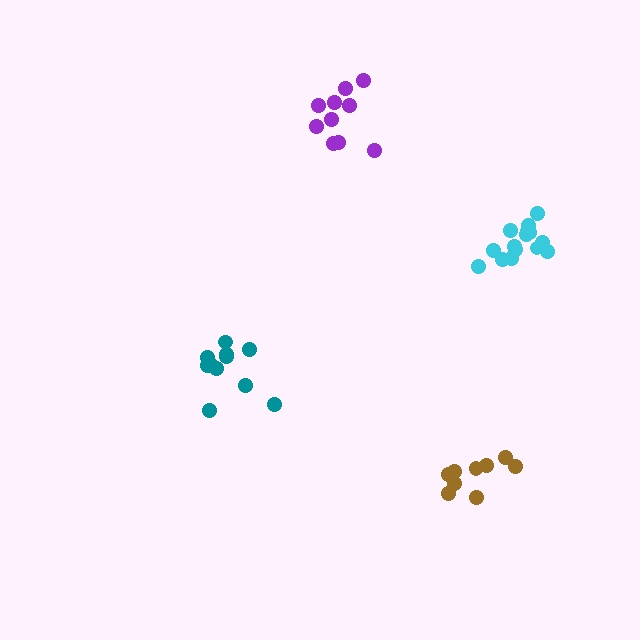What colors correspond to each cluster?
The clusters are colored: teal, brown, purple, cyan.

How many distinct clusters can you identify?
There are 4 distinct clusters.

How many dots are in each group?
Group 1: 11 dots, Group 2: 9 dots, Group 3: 10 dots, Group 4: 15 dots (45 total).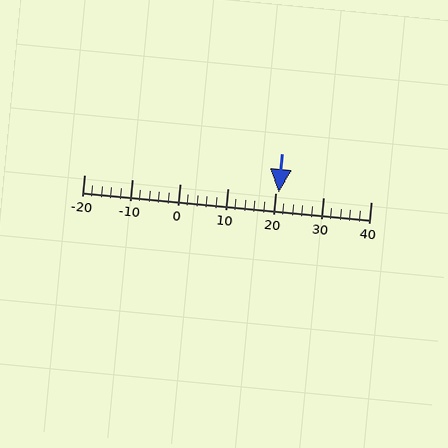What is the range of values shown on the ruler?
The ruler shows values from -20 to 40.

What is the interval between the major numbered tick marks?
The major tick marks are spaced 10 units apart.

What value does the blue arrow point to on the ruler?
The blue arrow points to approximately 21.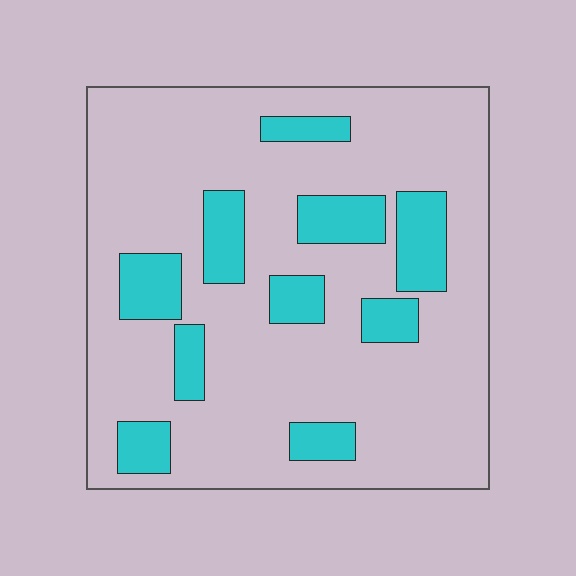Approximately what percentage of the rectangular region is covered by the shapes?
Approximately 20%.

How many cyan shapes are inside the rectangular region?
10.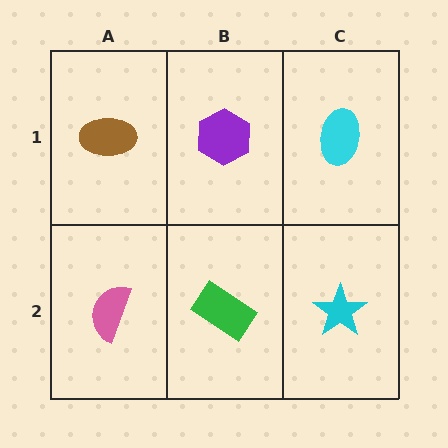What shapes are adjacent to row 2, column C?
A cyan ellipse (row 1, column C), a green rectangle (row 2, column B).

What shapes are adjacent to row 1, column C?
A cyan star (row 2, column C), a purple hexagon (row 1, column B).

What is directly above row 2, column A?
A brown ellipse.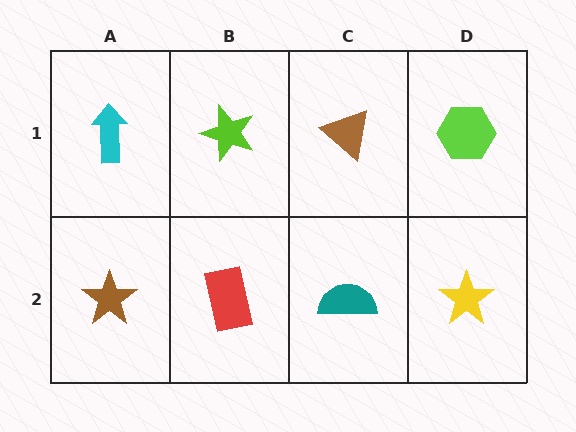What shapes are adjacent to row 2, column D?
A lime hexagon (row 1, column D), a teal semicircle (row 2, column C).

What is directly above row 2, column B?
A lime star.